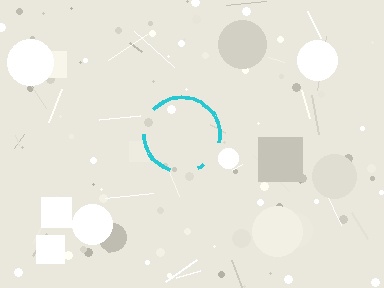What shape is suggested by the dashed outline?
The dashed outline suggests a circle.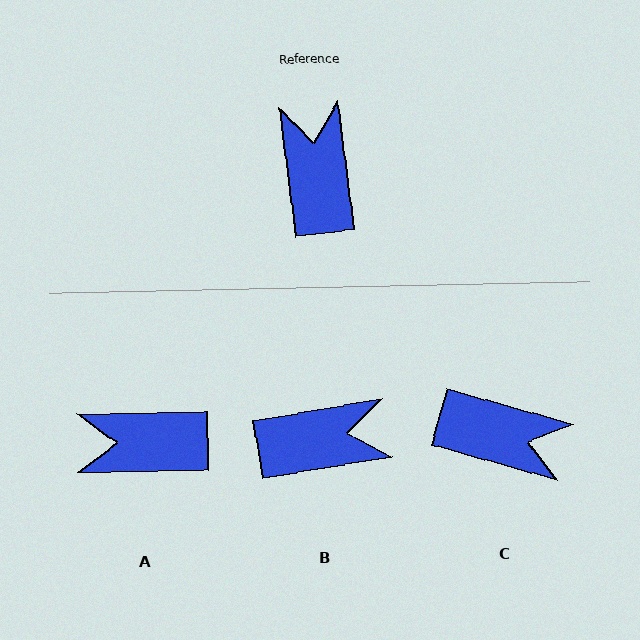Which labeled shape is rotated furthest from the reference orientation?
C, about 113 degrees away.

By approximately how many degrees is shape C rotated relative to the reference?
Approximately 113 degrees clockwise.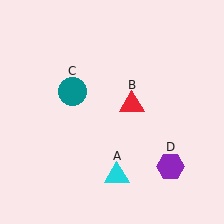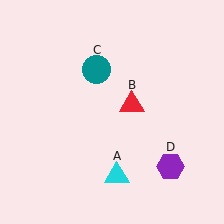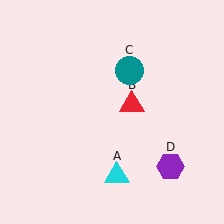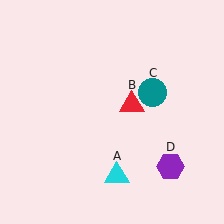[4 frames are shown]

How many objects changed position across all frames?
1 object changed position: teal circle (object C).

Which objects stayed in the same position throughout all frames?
Cyan triangle (object A) and red triangle (object B) and purple hexagon (object D) remained stationary.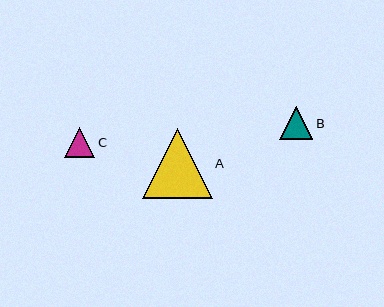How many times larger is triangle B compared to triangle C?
Triangle B is approximately 1.1 times the size of triangle C.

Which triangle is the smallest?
Triangle C is the smallest with a size of approximately 30 pixels.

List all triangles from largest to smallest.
From largest to smallest: A, B, C.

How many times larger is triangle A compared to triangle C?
Triangle A is approximately 2.4 times the size of triangle C.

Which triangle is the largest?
Triangle A is the largest with a size of approximately 70 pixels.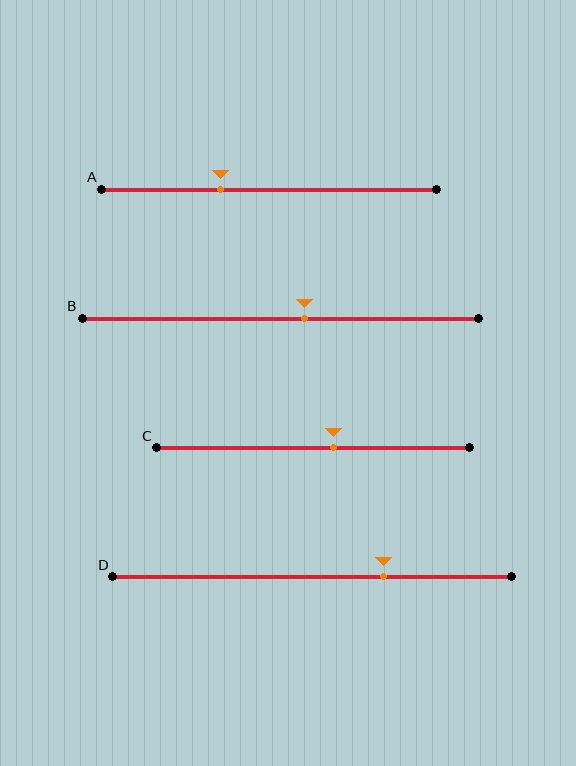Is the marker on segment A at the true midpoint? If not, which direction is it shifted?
No, the marker on segment A is shifted to the left by about 14% of the segment length.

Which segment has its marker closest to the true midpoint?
Segment B has its marker closest to the true midpoint.